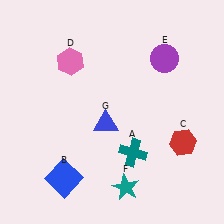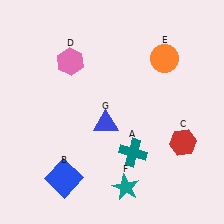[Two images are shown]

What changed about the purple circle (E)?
In Image 1, E is purple. In Image 2, it changed to orange.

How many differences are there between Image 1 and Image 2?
There is 1 difference between the two images.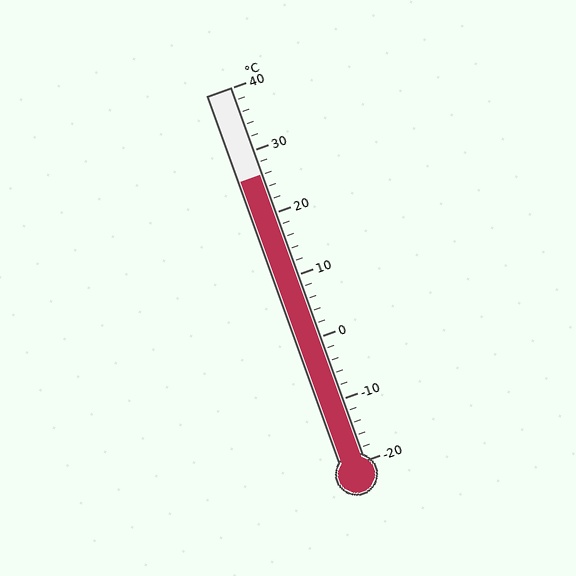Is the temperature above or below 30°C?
The temperature is below 30°C.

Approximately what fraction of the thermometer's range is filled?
The thermometer is filled to approximately 75% of its range.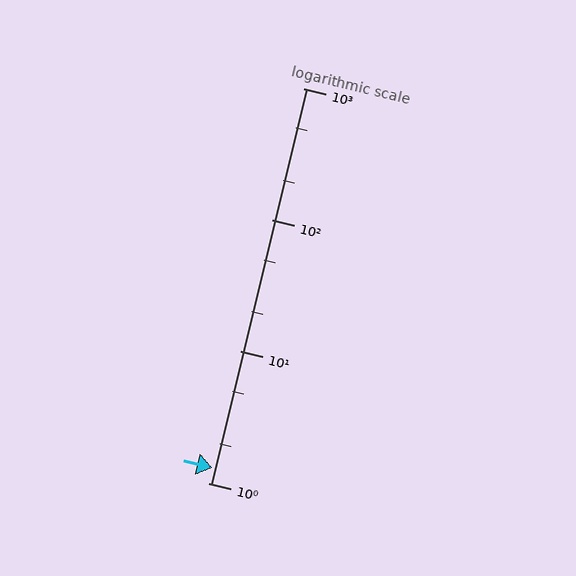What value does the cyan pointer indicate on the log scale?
The pointer indicates approximately 1.3.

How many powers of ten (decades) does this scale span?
The scale spans 3 decades, from 1 to 1000.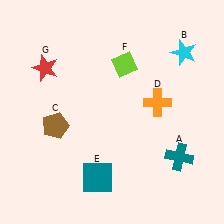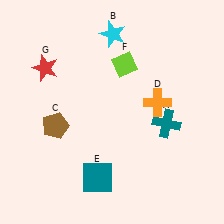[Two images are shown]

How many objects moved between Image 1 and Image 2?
2 objects moved between the two images.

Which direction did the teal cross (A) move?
The teal cross (A) moved up.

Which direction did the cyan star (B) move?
The cyan star (B) moved left.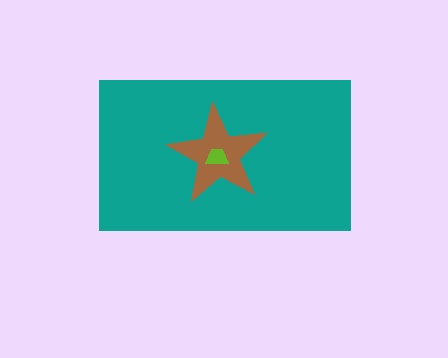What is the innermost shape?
The lime trapezoid.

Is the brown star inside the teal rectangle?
Yes.